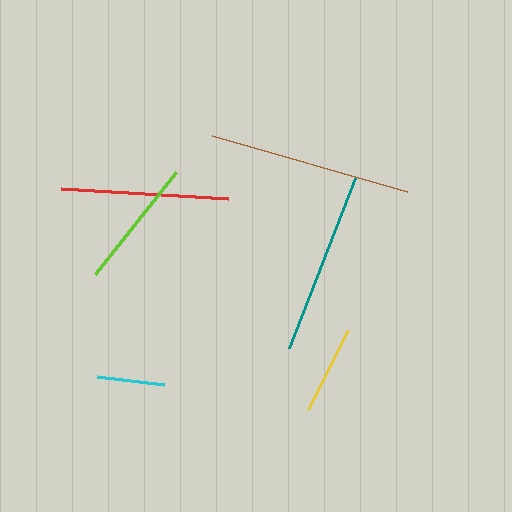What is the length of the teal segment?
The teal segment is approximately 182 pixels long.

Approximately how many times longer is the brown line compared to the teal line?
The brown line is approximately 1.1 times the length of the teal line.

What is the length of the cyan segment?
The cyan segment is approximately 68 pixels long.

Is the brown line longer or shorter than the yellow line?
The brown line is longer than the yellow line.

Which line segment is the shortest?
The cyan line is the shortest at approximately 68 pixels.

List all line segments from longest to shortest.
From longest to shortest: brown, teal, red, lime, yellow, cyan.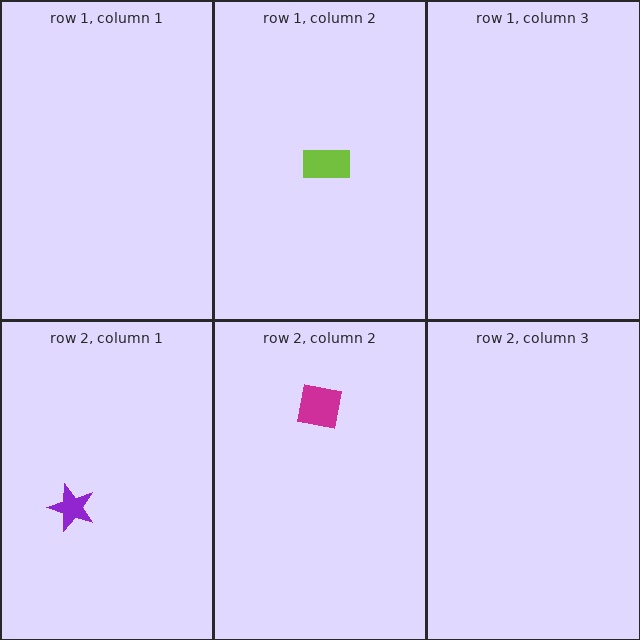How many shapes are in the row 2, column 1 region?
1.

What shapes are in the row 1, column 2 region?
The lime rectangle.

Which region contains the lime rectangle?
The row 1, column 2 region.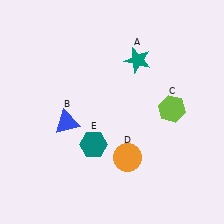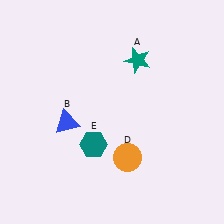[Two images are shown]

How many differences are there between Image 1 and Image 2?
There is 1 difference between the two images.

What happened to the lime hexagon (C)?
The lime hexagon (C) was removed in Image 2. It was in the top-right area of Image 1.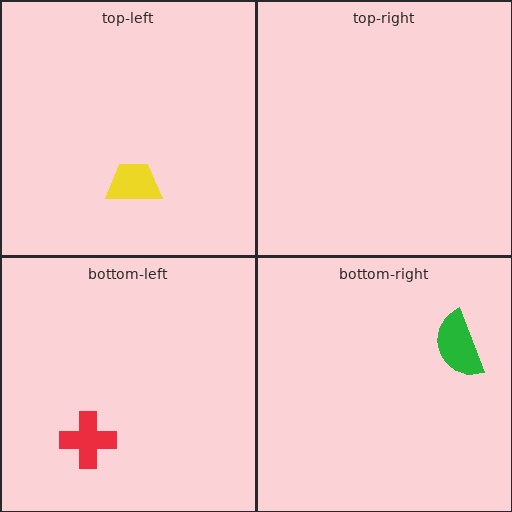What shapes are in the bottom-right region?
The green semicircle.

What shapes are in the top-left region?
The yellow trapezoid.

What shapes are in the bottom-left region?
The red cross.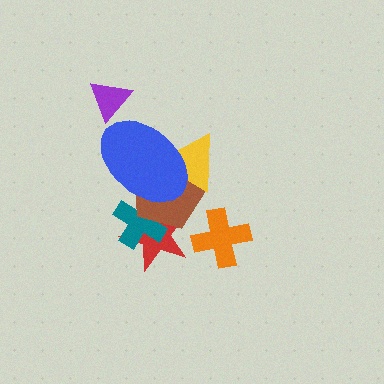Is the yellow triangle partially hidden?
Yes, it is partially covered by another shape.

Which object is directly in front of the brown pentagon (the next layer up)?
The yellow triangle is directly in front of the brown pentagon.